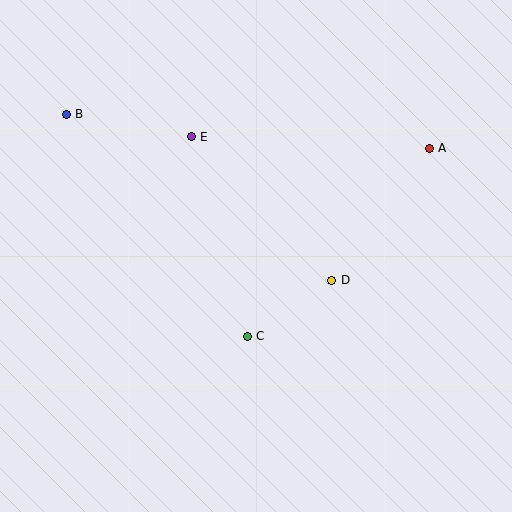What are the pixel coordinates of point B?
Point B is at (66, 114).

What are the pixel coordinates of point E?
Point E is at (191, 137).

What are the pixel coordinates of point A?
Point A is at (429, 148).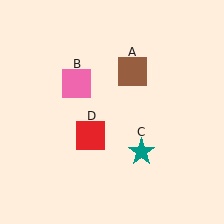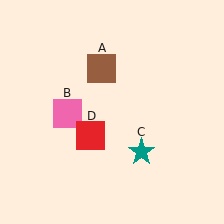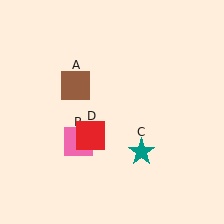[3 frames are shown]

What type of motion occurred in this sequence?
The brown square (object A), pink square (object B) rotated counterclockwise around the center of the scene.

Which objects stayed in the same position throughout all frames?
Teal star (object C) and red square (object D) remained stationary.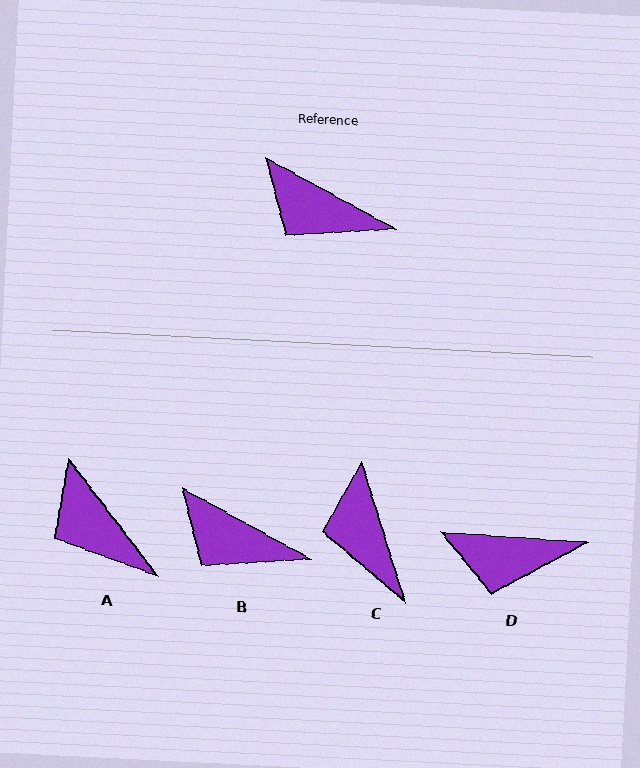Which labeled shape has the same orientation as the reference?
B.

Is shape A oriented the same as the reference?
No, it is off by about 24 degrees.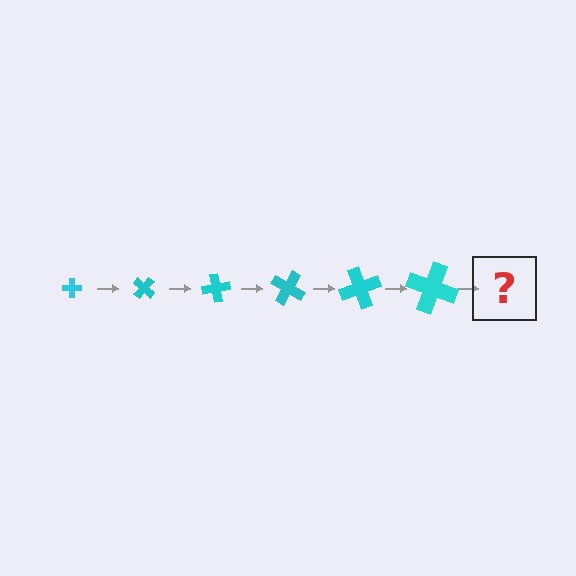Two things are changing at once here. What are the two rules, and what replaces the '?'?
The two rules are that the cross grows larger each step and it rotates 40 degrees each step. The '?' should be a cross, larger than the previous one and rotated 240 degrees from the start.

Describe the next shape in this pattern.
It should be a cross, larger than the previous one and rotated 240 degrees from the start.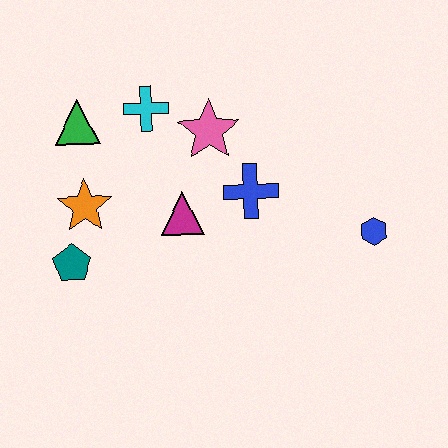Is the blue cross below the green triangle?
Yes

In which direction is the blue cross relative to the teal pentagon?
The blue cross is to the right of the teal pentagon.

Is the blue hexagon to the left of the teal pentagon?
No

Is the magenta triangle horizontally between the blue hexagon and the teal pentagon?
Yes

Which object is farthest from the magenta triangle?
The blue hexagon is farthest from the magenta triangle.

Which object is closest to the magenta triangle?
The blue cross is closest to the magenta triangle.